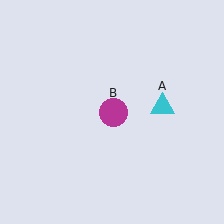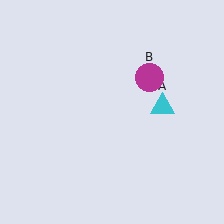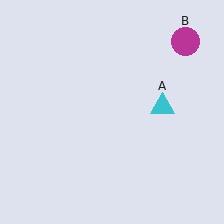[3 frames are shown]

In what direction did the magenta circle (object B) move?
The magenta circle (object B) moved up and to the right.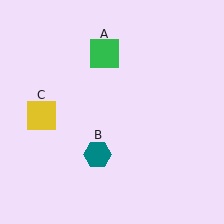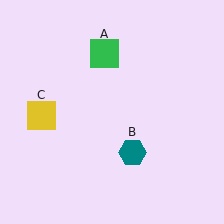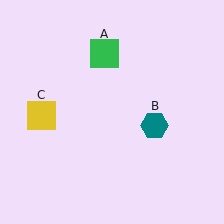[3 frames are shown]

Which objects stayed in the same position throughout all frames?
Green square (object A) and yellow square (object C) remained stationary.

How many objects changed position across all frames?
1 object changed position: teal hexagon (object B).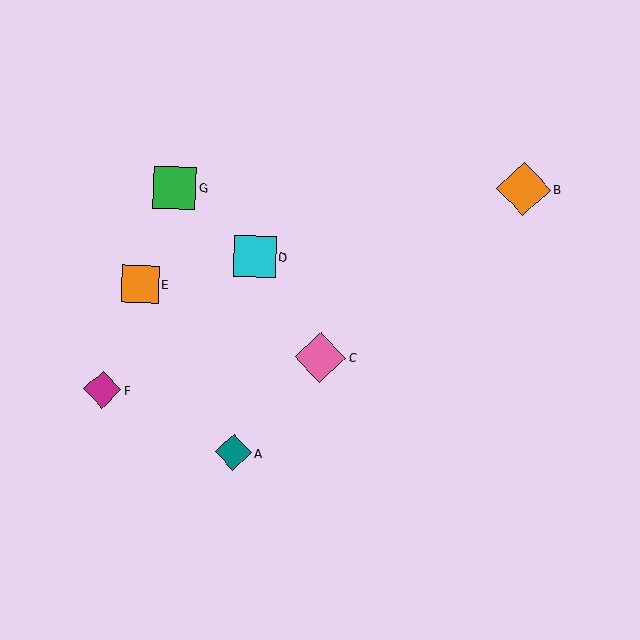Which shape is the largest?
The orange diamond (labeled B) is the largest.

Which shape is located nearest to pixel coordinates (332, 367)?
The pink diamond (labeled C) at (320, 357) is nearest to that location.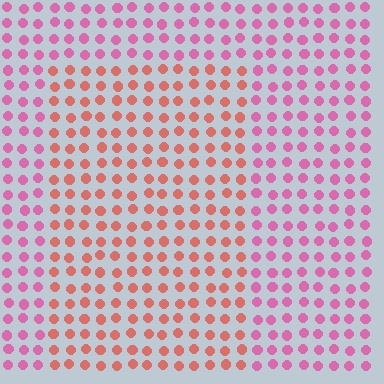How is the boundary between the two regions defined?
The boundary is defined purely by a slight shift in hue (about 39 degrees). Spacing, size, and orientation are identical on both sides.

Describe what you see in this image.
The image is filled with small pink elements in a uniform arrangement. A rectangle-shaped region is visible where the elements are tinted to a slightly different hue, forming a subtle color boundary.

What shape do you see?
I see a rectangle.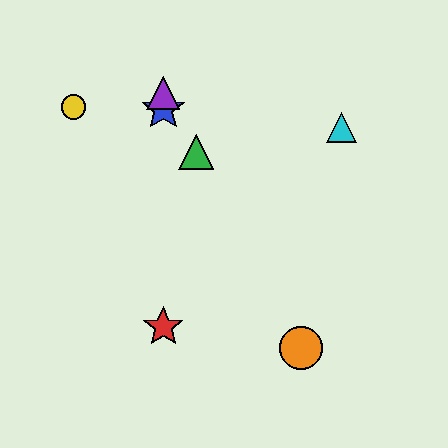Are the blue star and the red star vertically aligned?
Yes, both are at x≈163.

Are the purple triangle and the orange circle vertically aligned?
No, the purple triangle is at x≈163 and the orange circle is at x≈301.